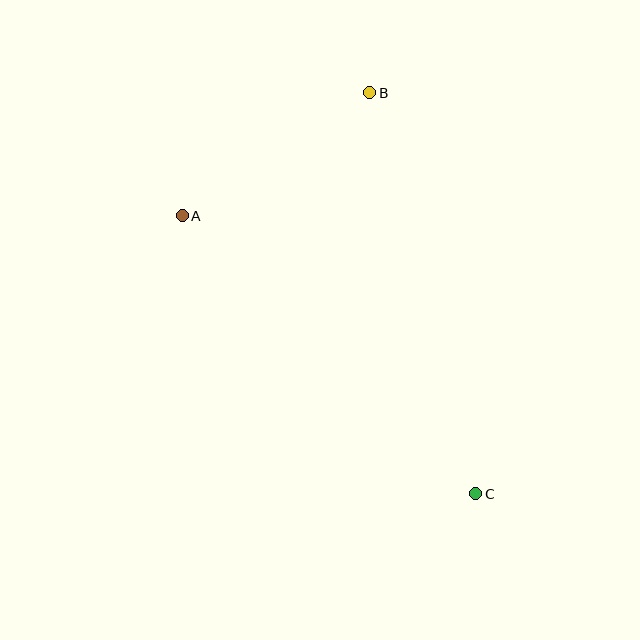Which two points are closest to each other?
Points A and B are closest to each other.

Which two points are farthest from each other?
Points B and C are farthest from each other.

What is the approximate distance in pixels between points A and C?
The distance between A and C is approximately 404 pixels.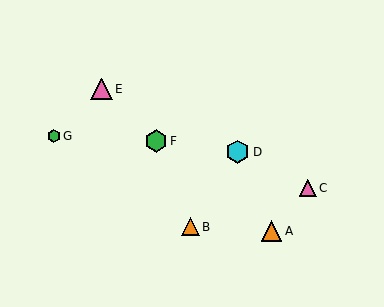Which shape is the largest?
The cyan hexagon (labeled D) is the largest.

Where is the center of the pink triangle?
The center of the pink triangle is at (308, 188).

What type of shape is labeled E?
Shape E is a pink triangle.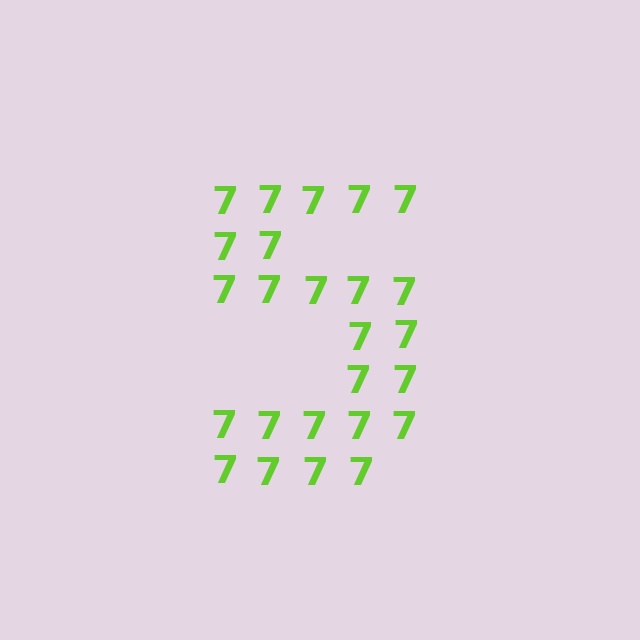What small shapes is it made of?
It is made of small digit 7's.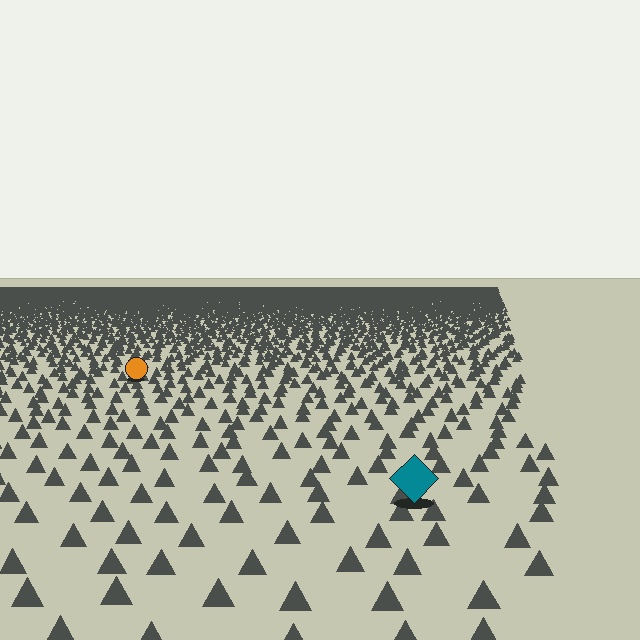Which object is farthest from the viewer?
The orange circle is farthest from the viewer. It appears smaller and the ground texture around it is denser.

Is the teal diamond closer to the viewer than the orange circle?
Yes. The teal diamond is closer — you can tell from the texture gradient: the ground texture is coarser near it.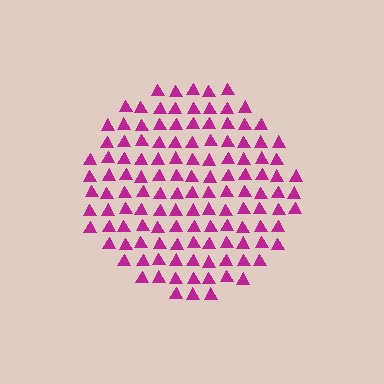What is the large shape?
The large shape is a circle.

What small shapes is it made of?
It is made of small triangles.